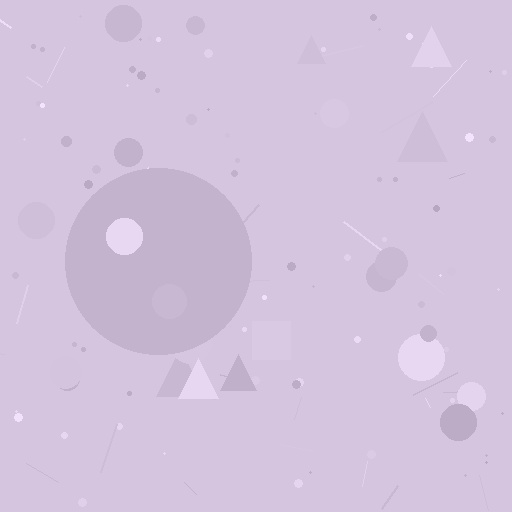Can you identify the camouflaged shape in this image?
The camouflaged shape is a circle.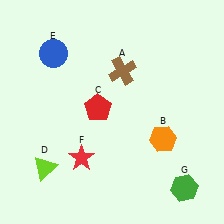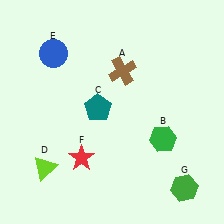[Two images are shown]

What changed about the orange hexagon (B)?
In Image 1, B is orange. In Image 2, it changed to green.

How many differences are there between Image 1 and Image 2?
There are 2 differences between the two images.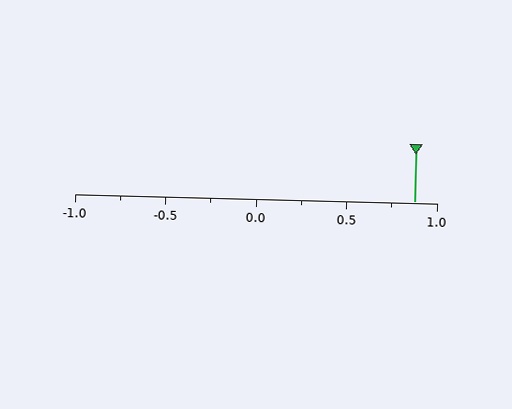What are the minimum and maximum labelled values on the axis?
The axis runs from -1.0 to 1.0.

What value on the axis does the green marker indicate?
The marker indicates approximately 0.88.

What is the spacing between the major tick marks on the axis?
The major ticks are spaced 0.5 apart.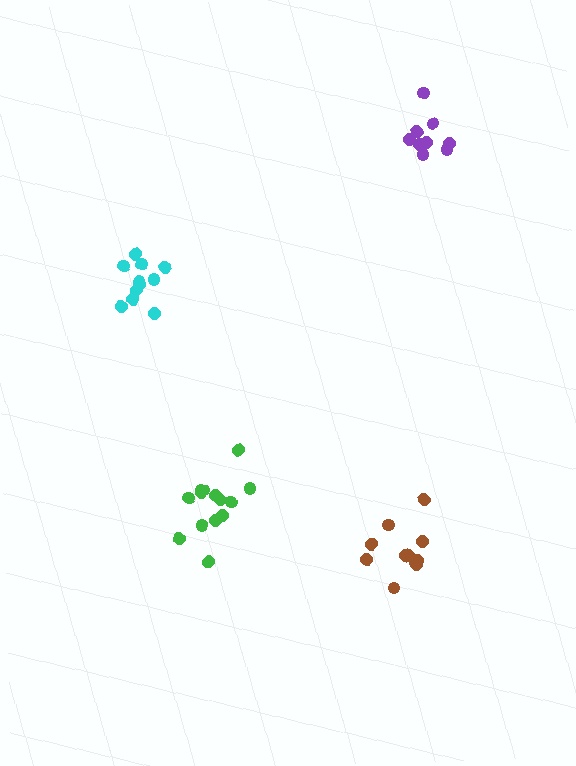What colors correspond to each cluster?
The clusters are colored: green, purple, cyan, brown.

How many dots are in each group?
Group 1: 14 dots, Group 2: 9 dots, Group 3: 11 dots, Group 4: 10 dots (44 total).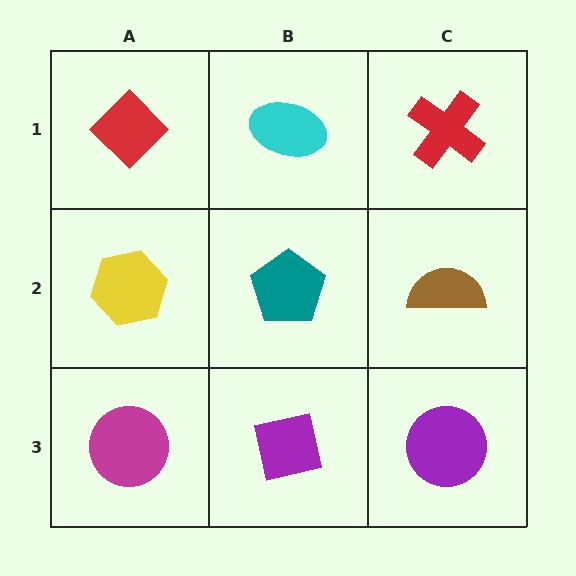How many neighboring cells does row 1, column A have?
2.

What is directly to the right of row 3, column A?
A purple square.